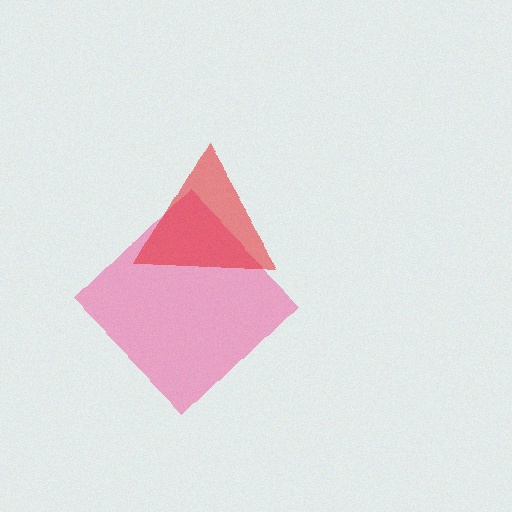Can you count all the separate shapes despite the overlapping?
Yes, there are 2 separate shapes.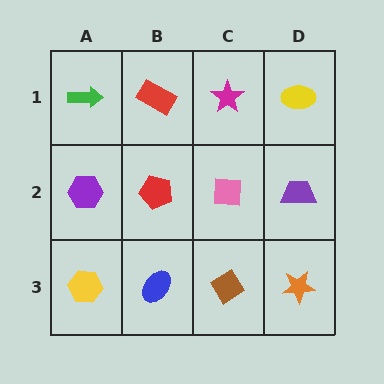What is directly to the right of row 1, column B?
A magenta star.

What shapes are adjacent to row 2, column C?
A magenta star (row 1, column C), a brown diamond (row 3, column C), a red pentagon (row 2, column B), a purple trapezoid (row 2, column D).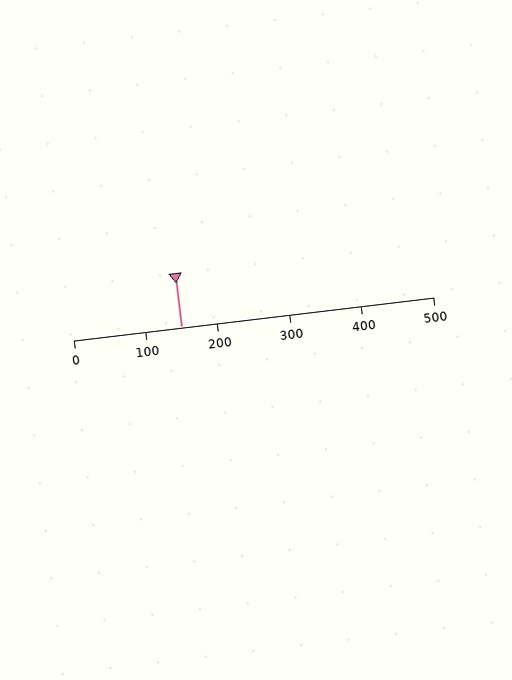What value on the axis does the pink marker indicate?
The marker indicates approximately 150.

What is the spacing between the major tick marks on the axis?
The major ticks are spaced 100 apart.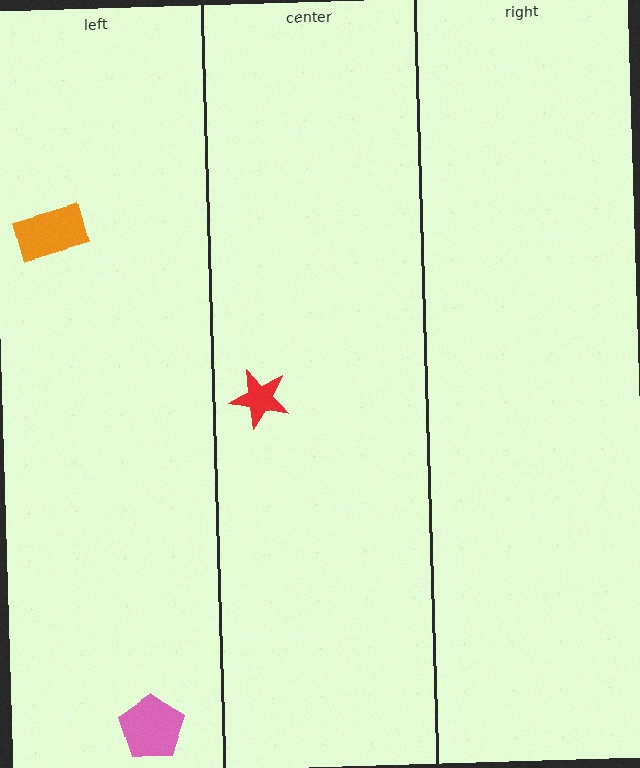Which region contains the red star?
The center region.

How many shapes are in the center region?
1.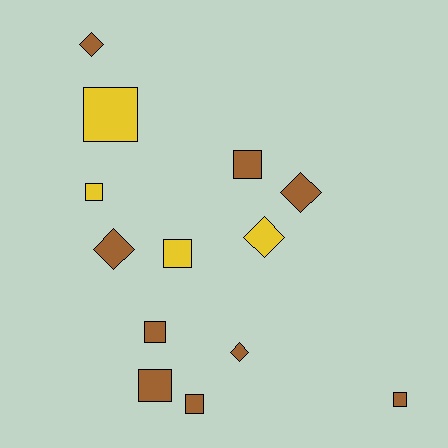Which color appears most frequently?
Brown, with 9 objects.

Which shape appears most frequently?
Square, with 8 objects.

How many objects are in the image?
There are 13 objects.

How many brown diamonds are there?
There are 4 brown diamonds.